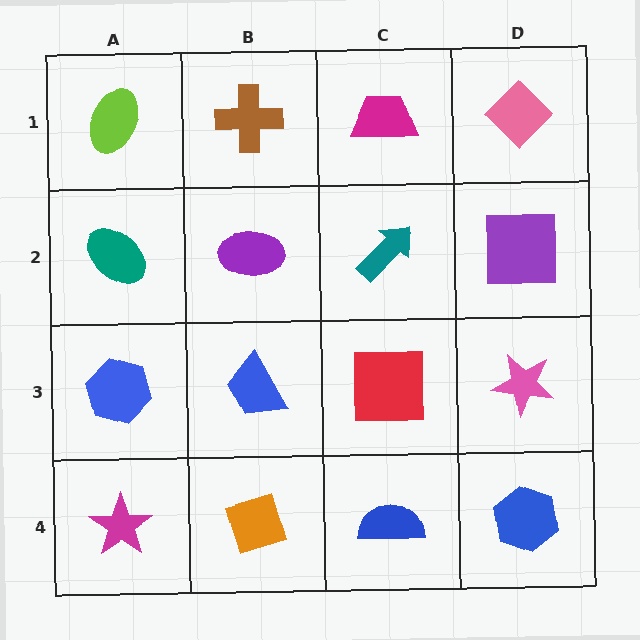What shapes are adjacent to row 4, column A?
A blue hexagon (row 3, column A), an orange diamond (row 4, column B).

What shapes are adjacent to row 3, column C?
A teal arrow (row 2, column C), a blue semicircle (row 4, column C), a blue trapezoid (row 3, column B), a pink star (row 3, column D).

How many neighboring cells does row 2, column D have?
3.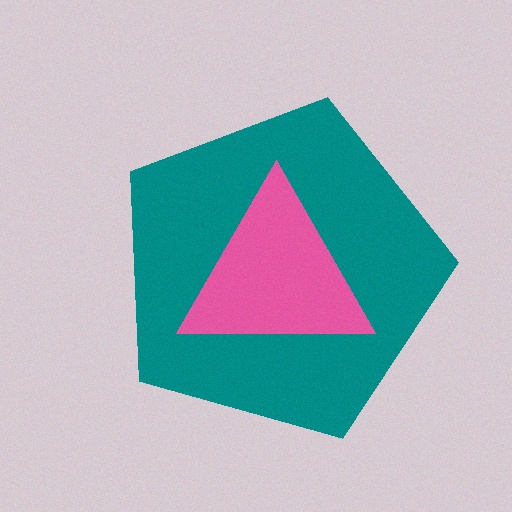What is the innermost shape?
The pink triangle.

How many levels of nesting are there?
2.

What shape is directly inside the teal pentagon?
The pink triangle.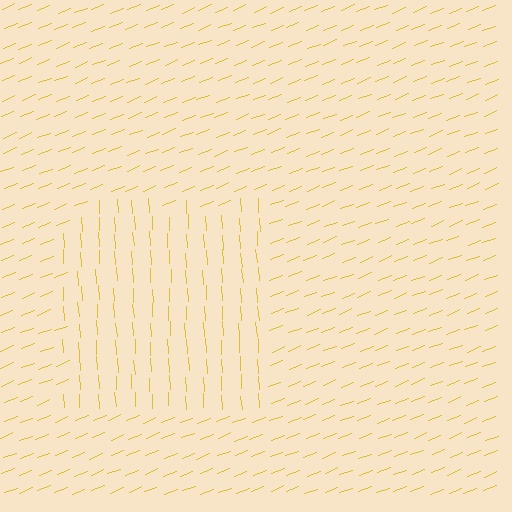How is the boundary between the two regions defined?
The boundary is defined purely by a change in line orientation (approximately 72 degrees difference). All lines are the same color and thickness.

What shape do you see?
I see a rectangle.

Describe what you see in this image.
The image is filled with small yellow line segments. A rectangle region in the image has lines oriented differently from the surrounding lines, creating a visible texture boundary.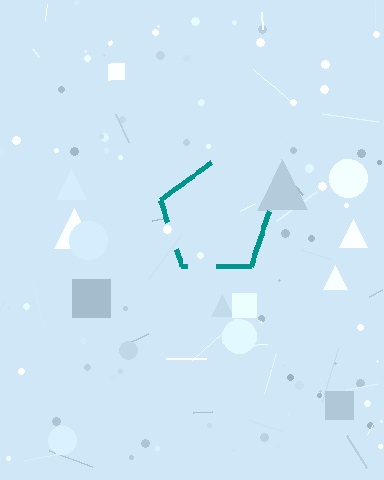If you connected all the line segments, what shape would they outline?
They would outline a pentagon.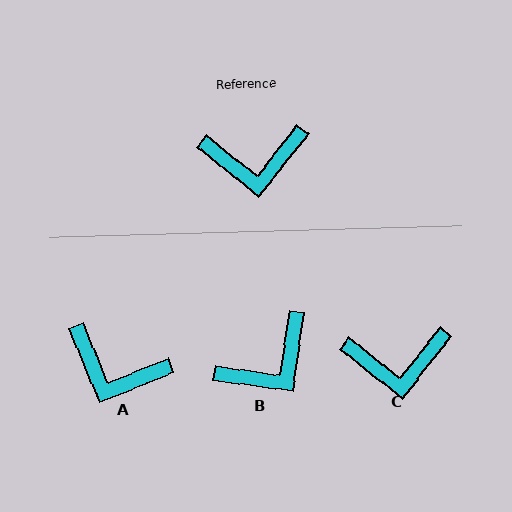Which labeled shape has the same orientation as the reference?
C.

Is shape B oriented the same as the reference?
No, it is off by about 31 degrees.